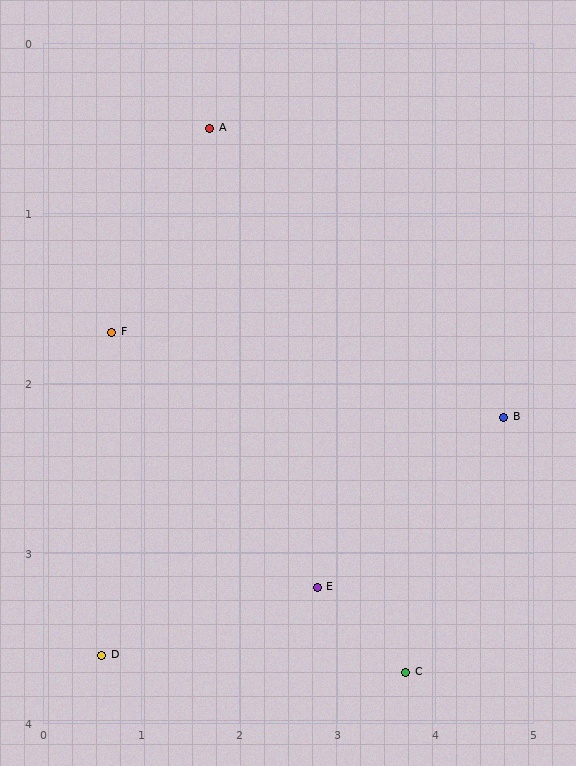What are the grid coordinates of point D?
Point D is at approximately (0.6, 3.6).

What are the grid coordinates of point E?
Point E is at approximately (2.8, 3.2).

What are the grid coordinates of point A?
Point A is at approximately (1.7, 0.5).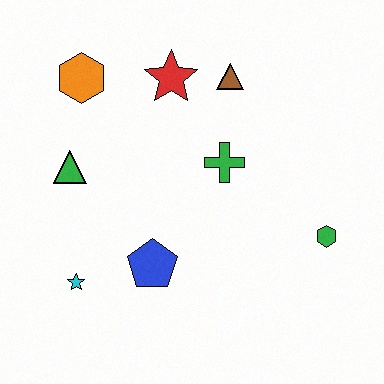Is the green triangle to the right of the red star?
No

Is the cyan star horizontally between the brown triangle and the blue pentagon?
No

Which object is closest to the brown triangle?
The red star is closest to the brown triangle.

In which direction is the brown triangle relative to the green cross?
The brown triangle is above the green cross.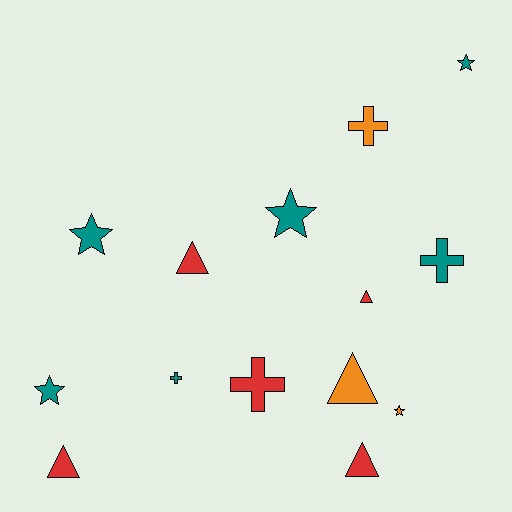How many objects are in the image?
There are 14 objects.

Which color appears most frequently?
Teal, with 6 objects.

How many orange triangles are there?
There is 1 orange triangle.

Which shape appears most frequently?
Triangle, with 5 objects.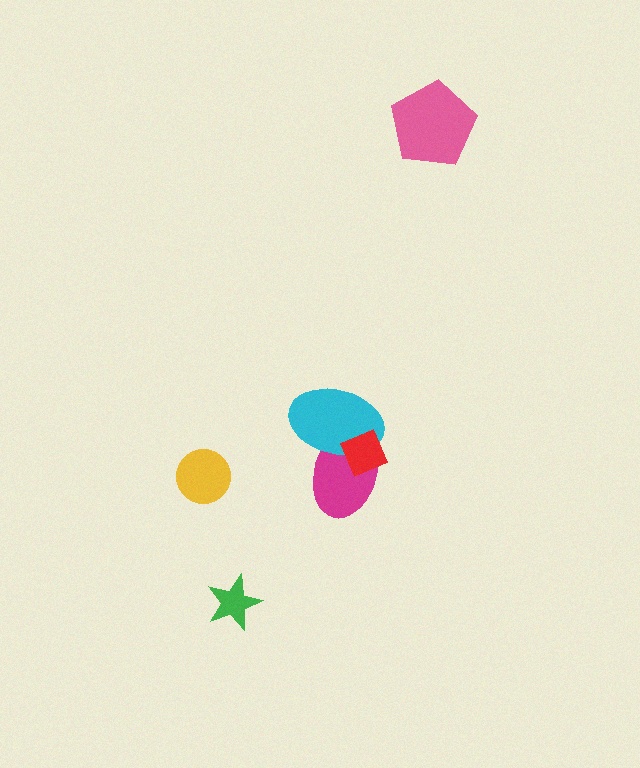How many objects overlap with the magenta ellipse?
2 objects overlap with the magenta ellipse.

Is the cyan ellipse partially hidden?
Yes, it is partially covered by another shape.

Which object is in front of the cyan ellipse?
The red diamond is in front of the cyan ellipse.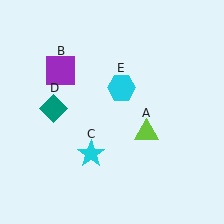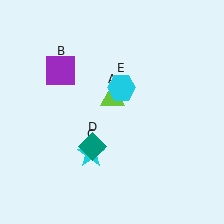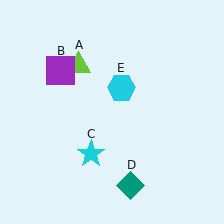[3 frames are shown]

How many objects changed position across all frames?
2 objects changed position: lime triangle (object A), teal diamond (object D).